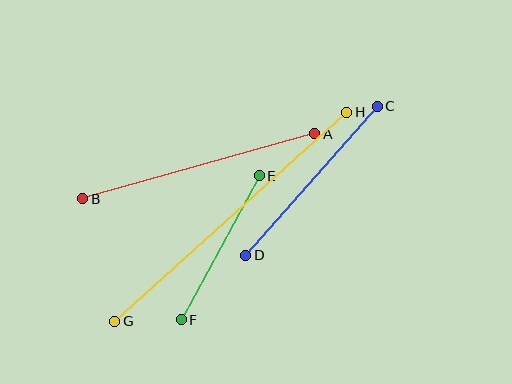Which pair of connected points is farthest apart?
Points G and H are farthest apart.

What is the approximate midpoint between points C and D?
The midpoint is at approximately (312, 181) pixels.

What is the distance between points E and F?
The distance is approximately 164 pixels.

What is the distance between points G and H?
The distance is approximately 312 pixels.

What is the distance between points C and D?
The distance is approximately 199 pixels.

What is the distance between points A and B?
The distance is approximately 241 pixels.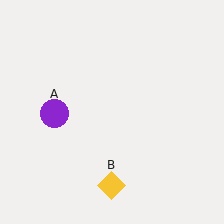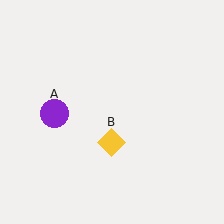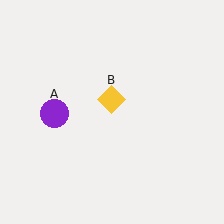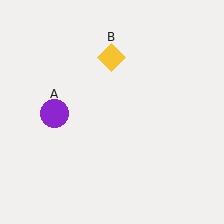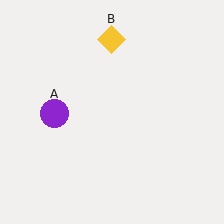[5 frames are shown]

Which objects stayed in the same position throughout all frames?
Purple circle (object A) remained stationary.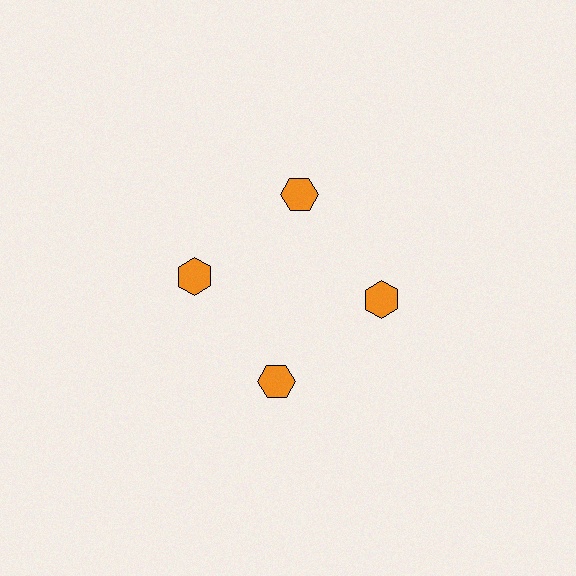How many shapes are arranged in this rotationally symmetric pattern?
There are 4 shapes, arranged in 4 groups of 1.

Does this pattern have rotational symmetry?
Yes, this pattern has 4-fold rotational symmetry. It looks the same after rotating 90 degrees around the center.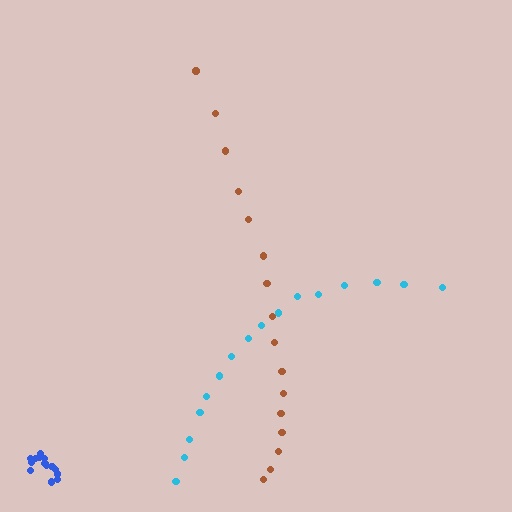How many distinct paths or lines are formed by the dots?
There are 3 distinct paths.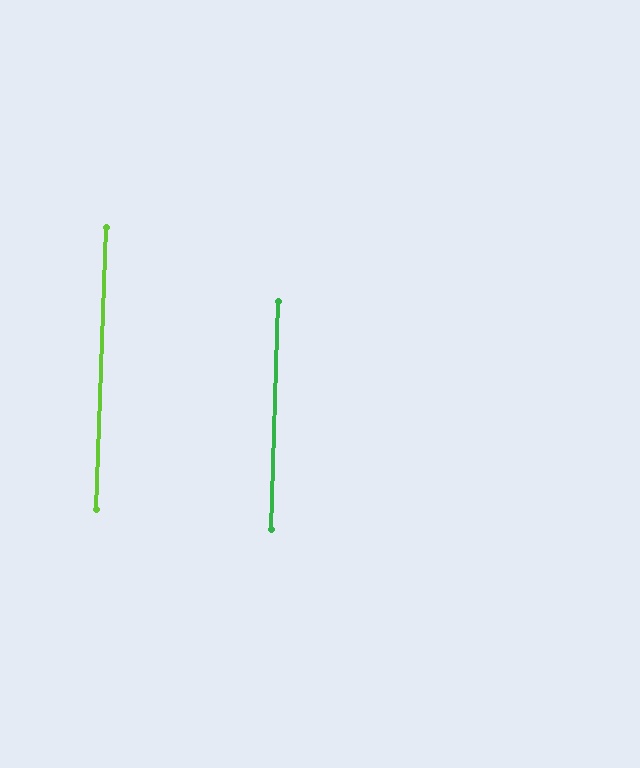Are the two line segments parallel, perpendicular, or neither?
Parallel — their directions differ by only 0.2°.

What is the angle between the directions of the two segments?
Approximately 0 degrees.